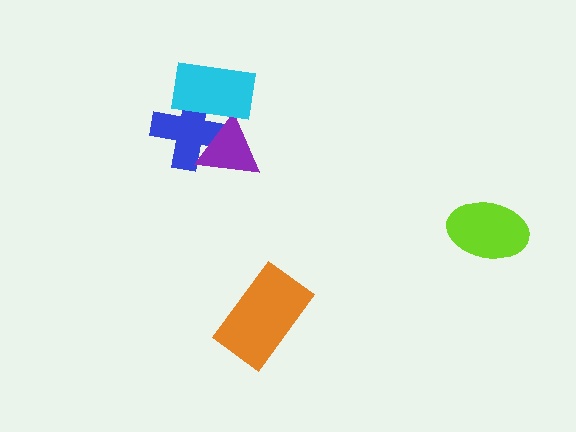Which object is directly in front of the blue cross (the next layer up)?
The purple triangle is directly in front of the blue cross.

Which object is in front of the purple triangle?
The cyan rectangle is in front of the purple triangle.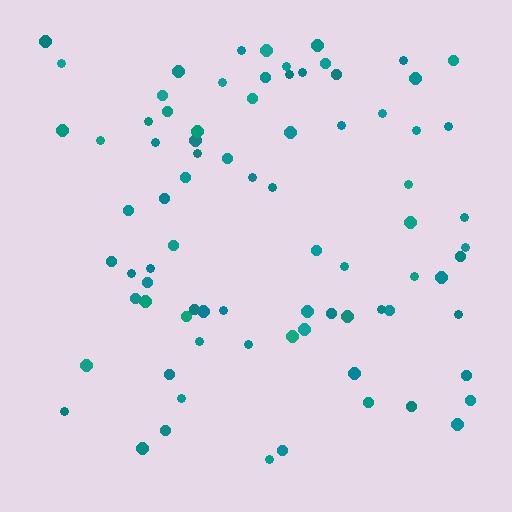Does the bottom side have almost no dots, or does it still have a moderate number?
Still a moderate number, just noticeably fewer than the top.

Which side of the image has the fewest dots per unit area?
The bottom.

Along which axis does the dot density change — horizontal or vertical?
Vertical.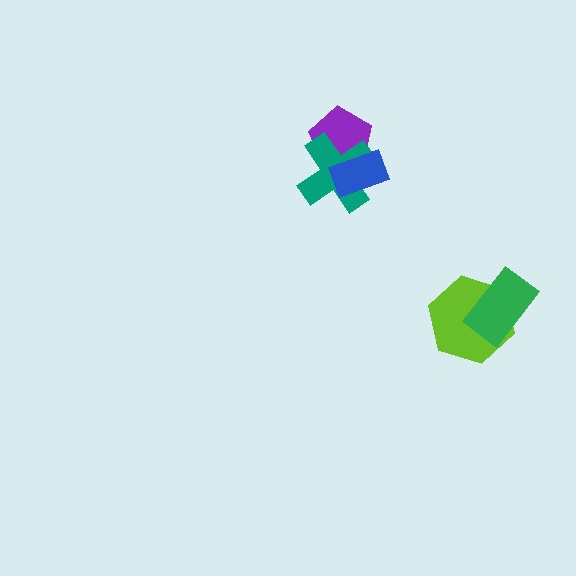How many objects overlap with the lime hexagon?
1 object overlaps with the lime hexagon.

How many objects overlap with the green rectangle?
1 object overlaps with the green rectangle.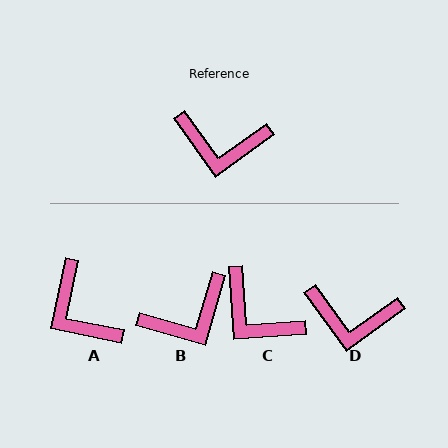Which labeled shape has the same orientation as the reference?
D.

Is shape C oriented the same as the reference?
No, it is off by about 32 degrees.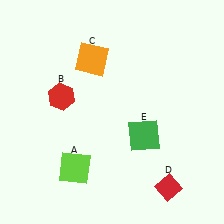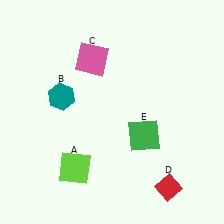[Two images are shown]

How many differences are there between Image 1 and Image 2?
There are 2 differences between the two images.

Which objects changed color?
B changed from red to teal. C changed from orange to pink.